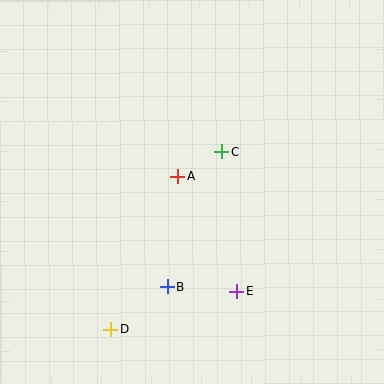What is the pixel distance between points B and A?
The distance between B and A is 111 pixels.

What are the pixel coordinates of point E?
Point E is at (236, 291).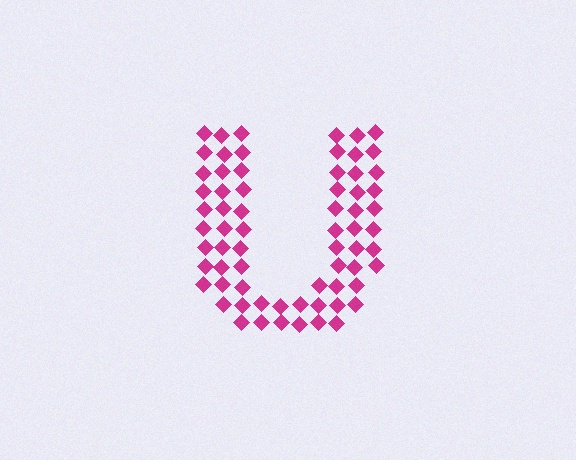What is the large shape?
The large shape is the letter U.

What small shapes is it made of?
It is made of small diamonds.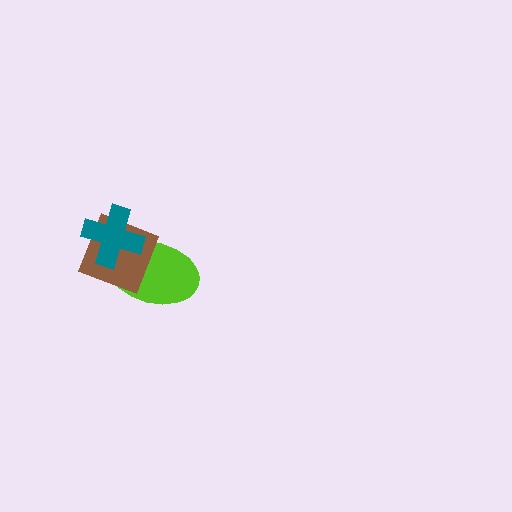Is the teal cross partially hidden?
No, no other shape covers it.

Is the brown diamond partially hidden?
Yes, it is partially covered by another shape.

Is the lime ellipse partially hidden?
Yes, it is partially covered by another shape.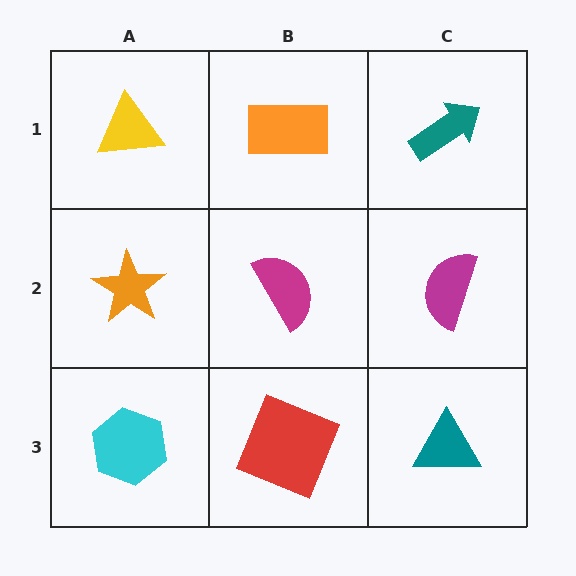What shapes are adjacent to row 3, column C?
A magenta semicircle (row 2, column C), a red square (row 3, column B).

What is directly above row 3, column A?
An orange star.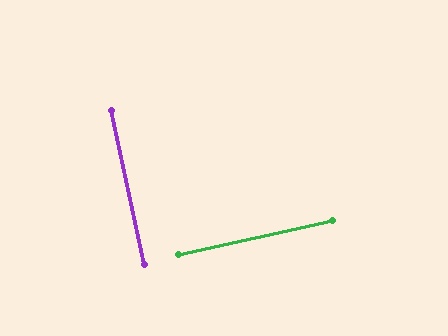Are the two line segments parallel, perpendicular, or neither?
Perpendicular — they meet at approximately 89°.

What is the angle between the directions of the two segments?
Approximately 89 degrees.